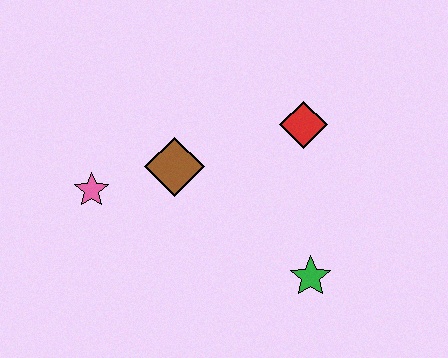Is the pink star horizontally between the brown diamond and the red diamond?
No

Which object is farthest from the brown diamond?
The green star is farthest from the brown diamond.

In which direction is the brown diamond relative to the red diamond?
The brown diamond is to the left of the red diamond.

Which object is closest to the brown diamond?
The pink star is closest to the brown diamond.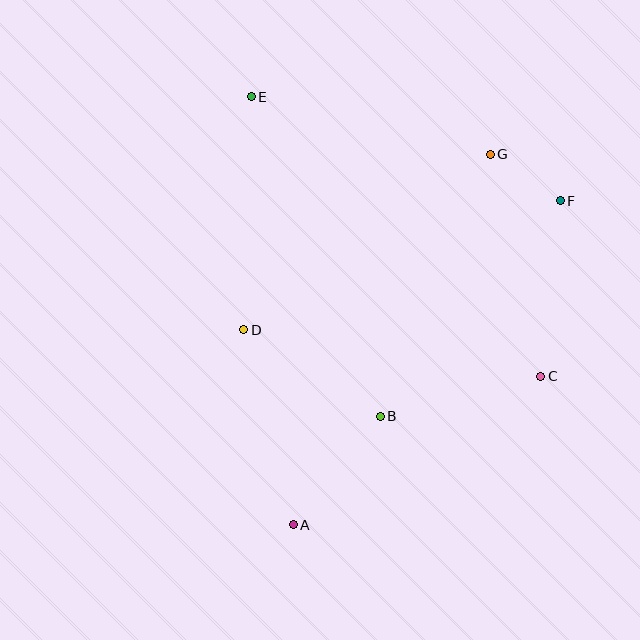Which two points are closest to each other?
Points F and G are closest to each other.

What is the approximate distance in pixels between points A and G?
The distance between A and G is approximately 420 pixels.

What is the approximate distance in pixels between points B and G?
The distance between B and G is approximately 284 pixels.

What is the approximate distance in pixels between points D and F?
The distance between D and F is approximately 342 pixels.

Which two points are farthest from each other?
Points A and E are farthest from each other.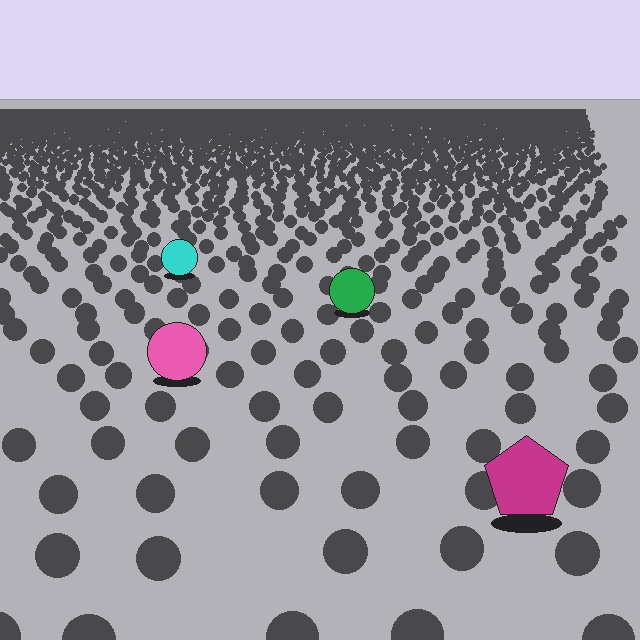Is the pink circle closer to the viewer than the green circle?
Yes. The pink circle is closer — you can tell from the texture gradient: the ground texture is coarser near it.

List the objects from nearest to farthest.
From nearest to farthest: the magenta pentagon, the pink circle, the green circle, the cyan circle.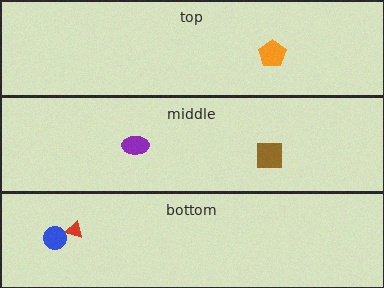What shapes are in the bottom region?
The blue circle, the red triangle.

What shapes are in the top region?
The orange pentagon.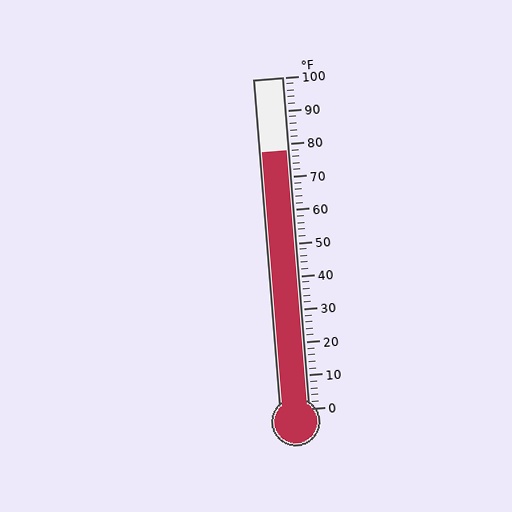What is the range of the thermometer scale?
The thermometer scale ranges from 0°F to 100°F.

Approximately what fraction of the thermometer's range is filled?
The thermometer is filled to approximately 80% of its range.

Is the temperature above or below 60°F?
The temperature is above 60°F.